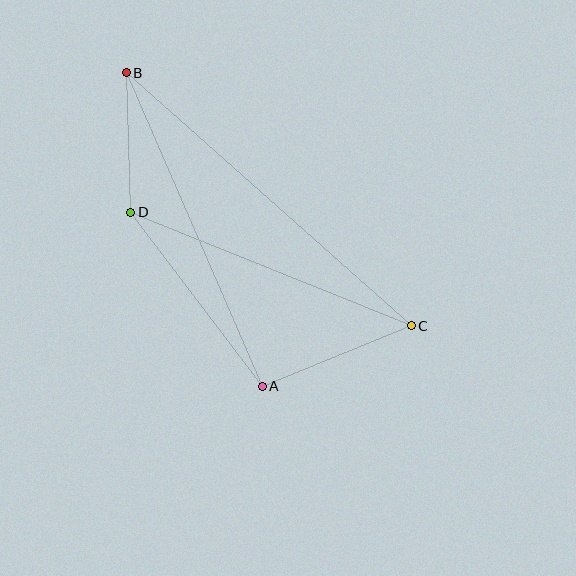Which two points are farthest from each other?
Points B and C are farthest from each other.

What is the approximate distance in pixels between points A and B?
The distance between A and B is approximately 342 pixels.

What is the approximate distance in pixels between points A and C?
The distance between A and C is approximately 161 pixels.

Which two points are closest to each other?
Points B and D are closest to each other.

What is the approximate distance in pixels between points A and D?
The distance between A and D is approximately 218 pixels.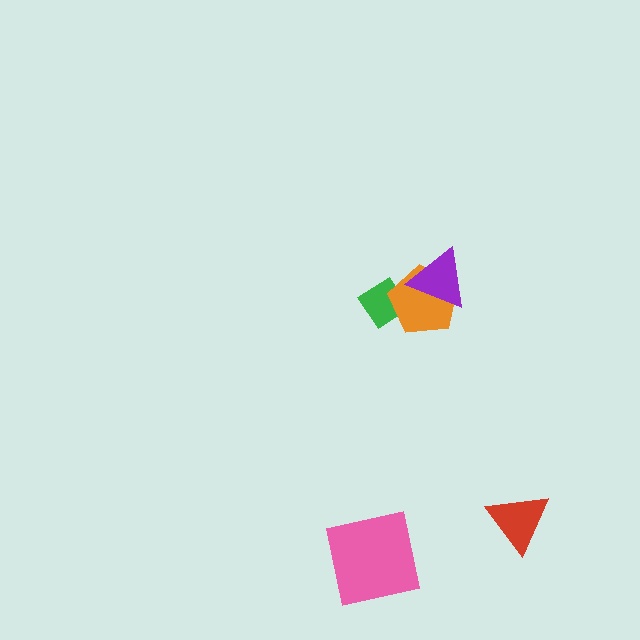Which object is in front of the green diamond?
The orange pentagon is in front of the green diamond.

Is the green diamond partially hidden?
Yes, it is partially covered by another shape.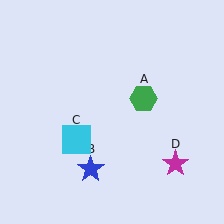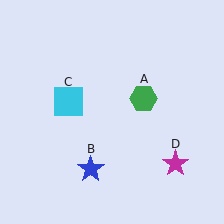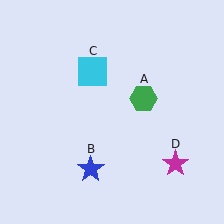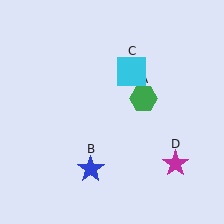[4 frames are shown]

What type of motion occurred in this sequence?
The cyan square (object C) rotated clockwise around the center of the scene.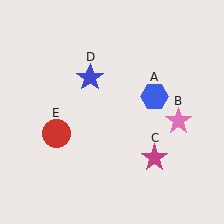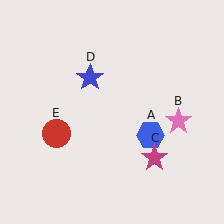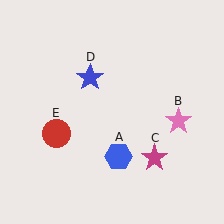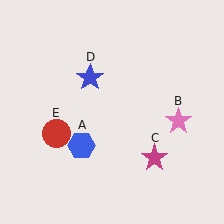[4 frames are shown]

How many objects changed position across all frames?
1 object changed position: blue hexagon (object A).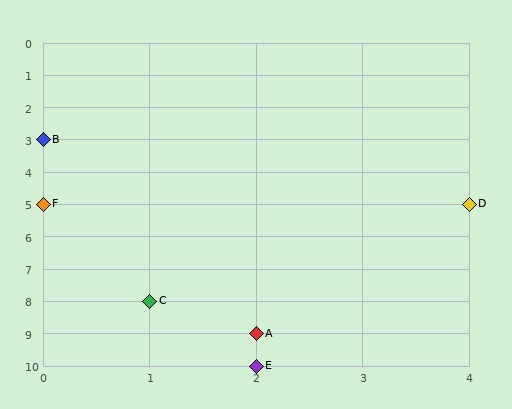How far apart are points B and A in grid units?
Points B and A are 2 columns and 6 rows apart (about 6.3 grid units diagonally).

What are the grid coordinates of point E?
Point E is at grid coordinates (2, 10).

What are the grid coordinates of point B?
Point B is at grid coordinates (0, 3).